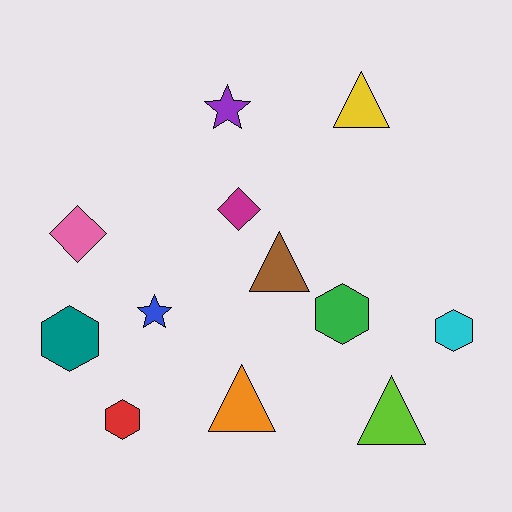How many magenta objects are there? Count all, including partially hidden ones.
There is 1 magenta object.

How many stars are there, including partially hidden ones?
There are 2 stars.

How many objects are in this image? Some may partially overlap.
There are 12 objects.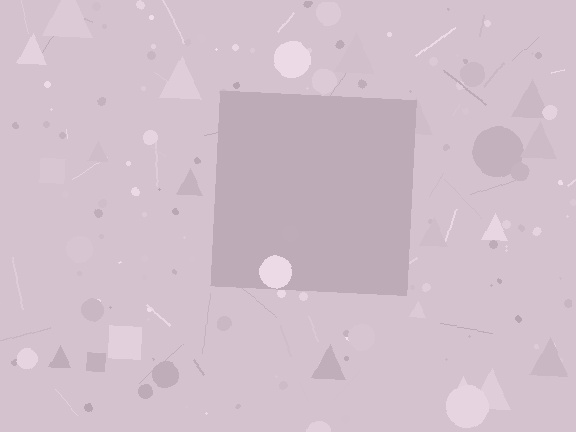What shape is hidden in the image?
A square is hidden in the image.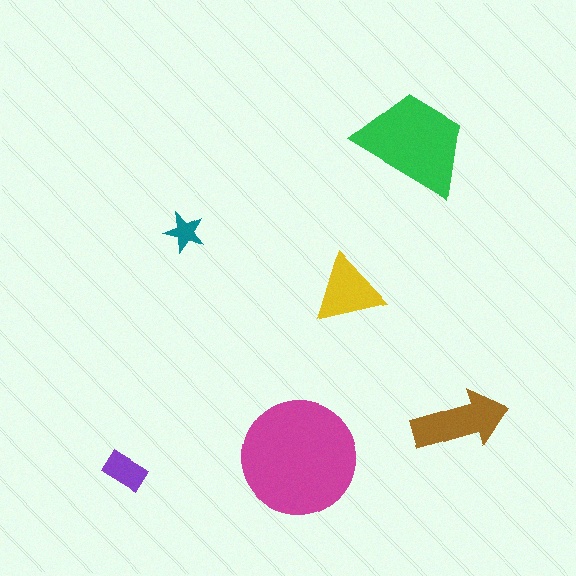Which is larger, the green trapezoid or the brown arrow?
The green trapezoid.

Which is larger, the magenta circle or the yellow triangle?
The magenta circle.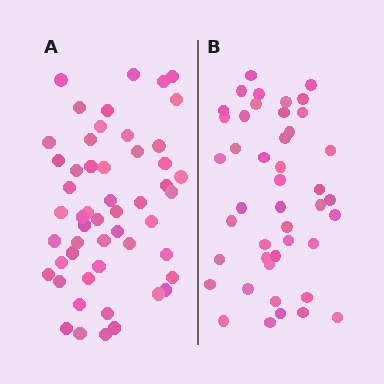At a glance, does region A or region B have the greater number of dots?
Region A (the left region) has more dots.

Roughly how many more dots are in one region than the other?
Region A has roughly 8 or so more dots than region B.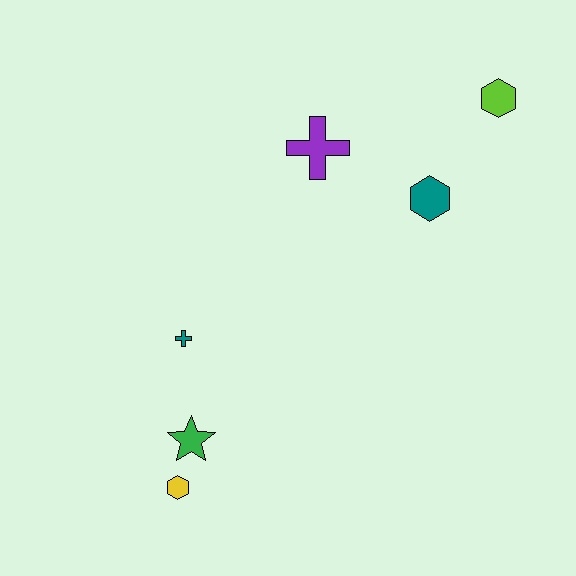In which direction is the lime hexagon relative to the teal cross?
The lime hexagon is to the right of the teal cross.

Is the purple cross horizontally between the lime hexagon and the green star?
Yes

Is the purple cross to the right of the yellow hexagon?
Yes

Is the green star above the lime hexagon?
No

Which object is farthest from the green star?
The lime hexagon is farthest from the green star.